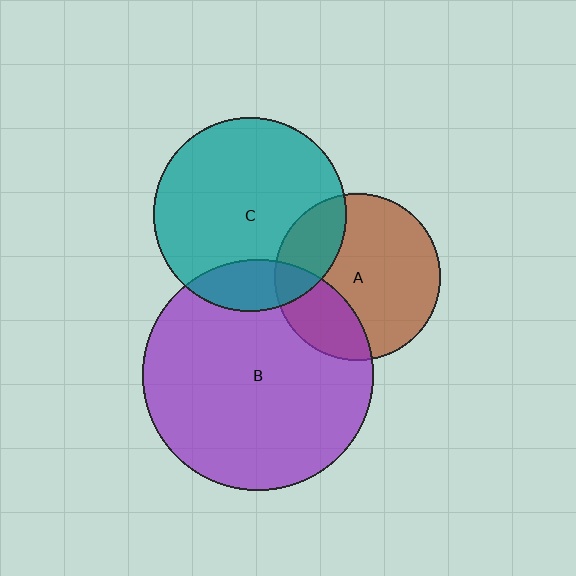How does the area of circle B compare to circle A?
Approximately 1.9 times.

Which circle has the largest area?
Circle B (purple).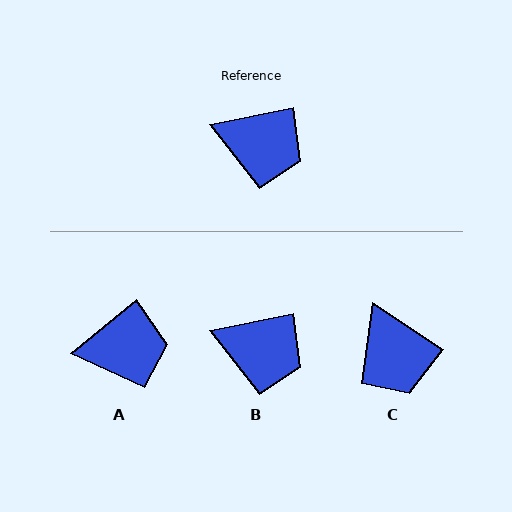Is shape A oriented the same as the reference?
No, it is off by about 28 degrees.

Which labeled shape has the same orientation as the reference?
B.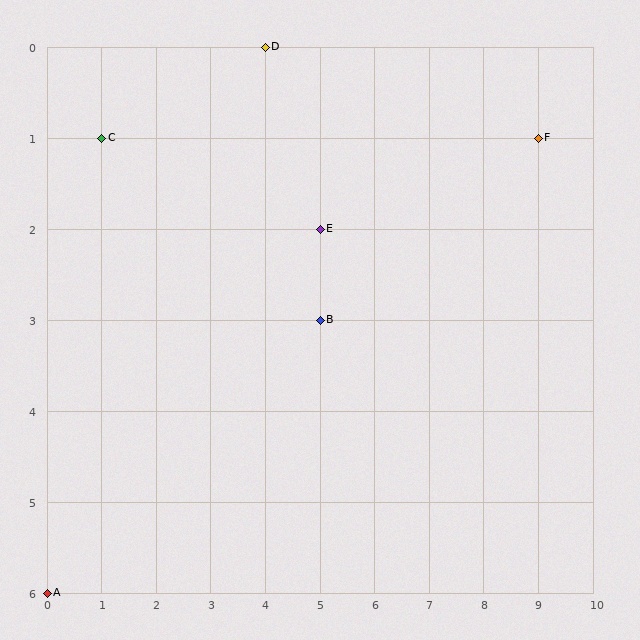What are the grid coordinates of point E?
Point E is at grid coordinates (5, 2).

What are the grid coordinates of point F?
Point F is at grid coordinates (9, 1).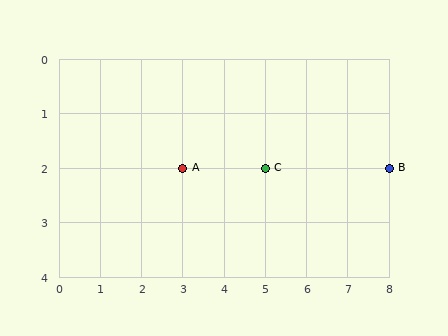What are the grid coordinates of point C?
Point C is at grid coordinates (5, 2).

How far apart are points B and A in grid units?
Points B and A are 5 columns apart.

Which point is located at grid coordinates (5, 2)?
Point C is at (5, 2).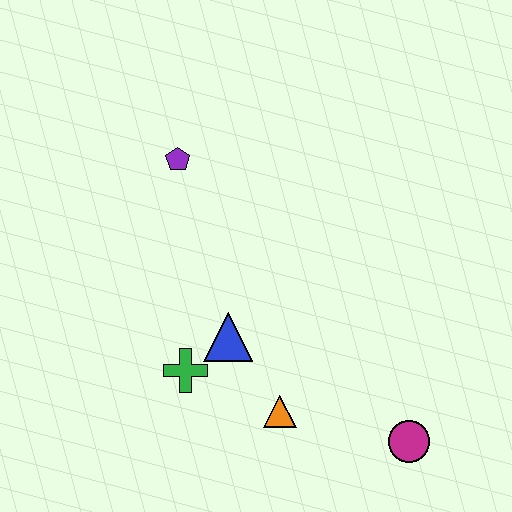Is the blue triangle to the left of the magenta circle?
Yes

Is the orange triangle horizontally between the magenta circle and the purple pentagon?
Yes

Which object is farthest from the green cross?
The magenta circle is farthest from the green cross.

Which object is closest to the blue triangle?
The green cross is closest to the blue triangle.